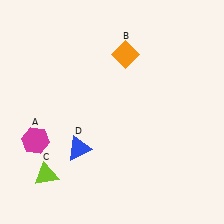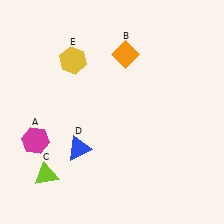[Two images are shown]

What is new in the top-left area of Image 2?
A yellow hexagon (E) was added in the top-left area of Image 2.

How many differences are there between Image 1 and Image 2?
There is 1 difference between the two images.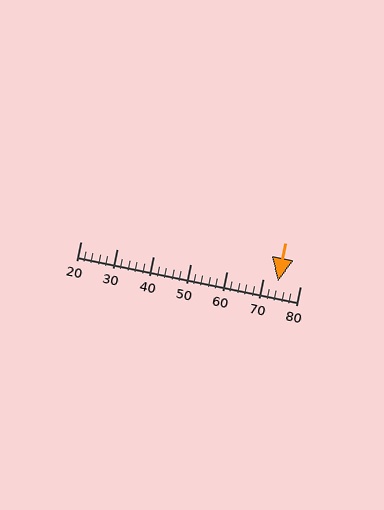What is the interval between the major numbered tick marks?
The major tick marks are spaced 10 units apart.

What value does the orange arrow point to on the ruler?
The orange arrow points to approximately 74.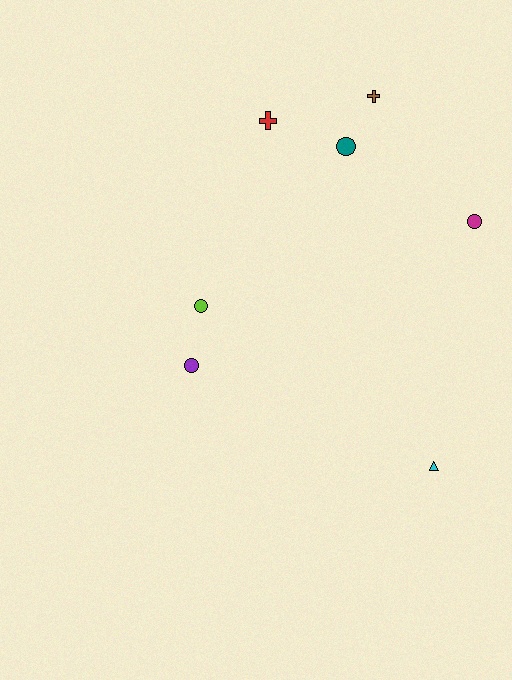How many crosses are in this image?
There are 2 crosses.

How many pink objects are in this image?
There are no pink objects.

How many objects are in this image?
There are 7 objects.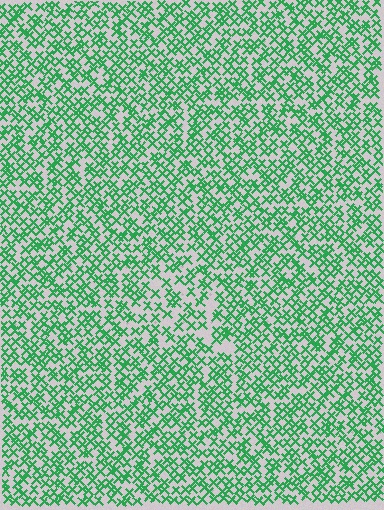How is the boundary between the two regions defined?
The boundary is defined by a change in element density (approximately 1.5x ratio). All elements are the same color, size, and shape.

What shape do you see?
I see a triangle.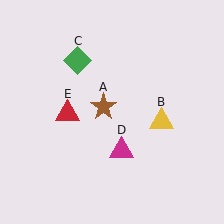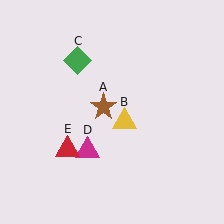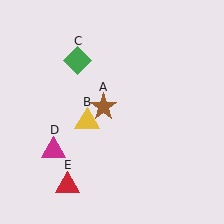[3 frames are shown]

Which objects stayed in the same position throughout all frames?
Brown star (object A) and green diamond (object C) remained stationary.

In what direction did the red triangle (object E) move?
The red triangle (object E) moved down.